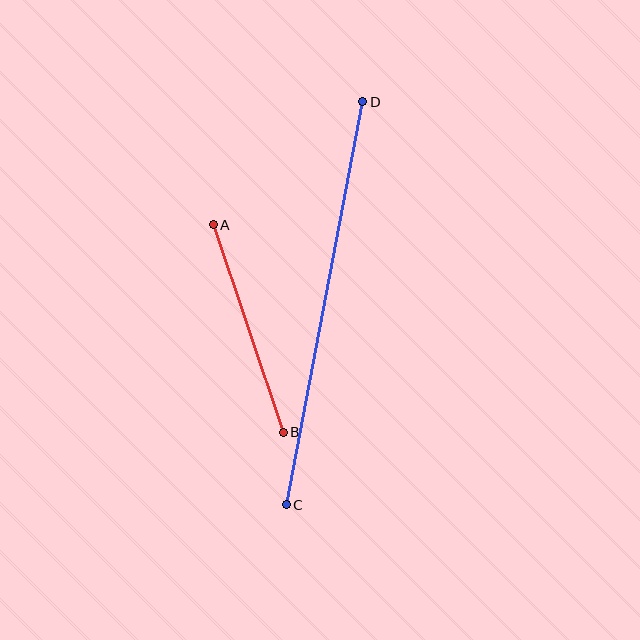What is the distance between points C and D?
The distance is approximately 410 pixels.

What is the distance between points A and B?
The distance is approximately 219 pixels.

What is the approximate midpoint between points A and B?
The midpoint is at approximately (248, 328) pixels.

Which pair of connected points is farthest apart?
Points C and D are farthest apart.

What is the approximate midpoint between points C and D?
The midpoint is at approximately (325, 303) pixels.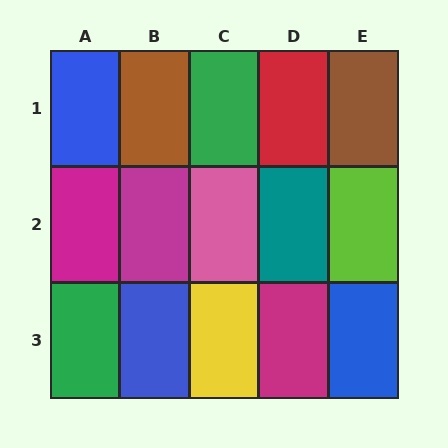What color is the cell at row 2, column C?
Pink.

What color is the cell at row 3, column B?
Blue.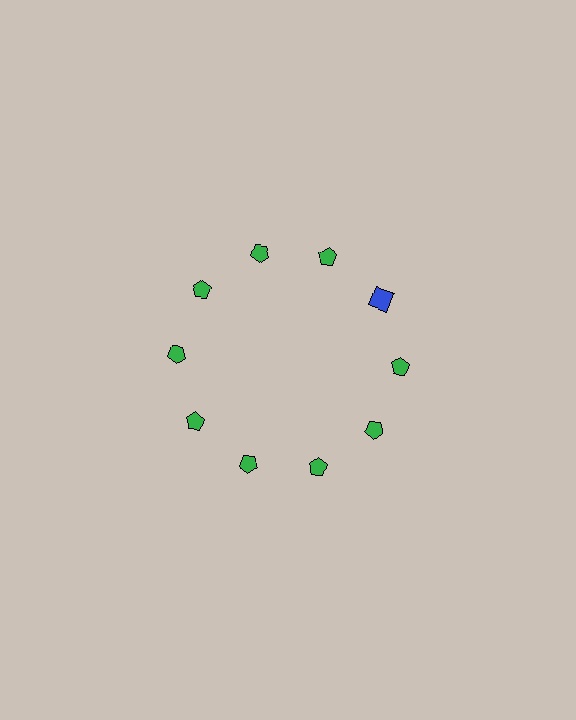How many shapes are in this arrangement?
There are 10 shapes arranged in a ring pattern.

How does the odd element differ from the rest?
It differs in both color (blue instead of green) and shape (square instead of pentagon).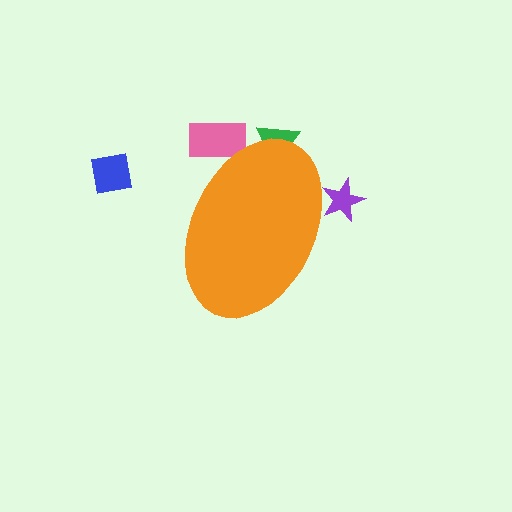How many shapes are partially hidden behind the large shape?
3 shapes are partially hidden.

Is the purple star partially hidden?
Yes, the purple star is partially hidden behind the orange ellipse.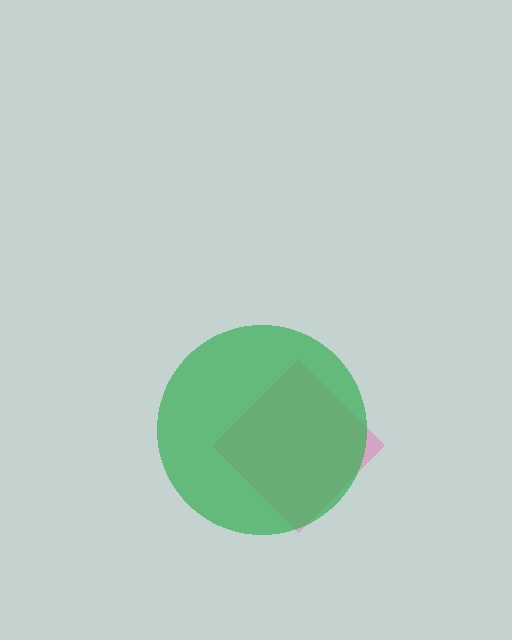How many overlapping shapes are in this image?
There are 2 overlapping shapes in the image.